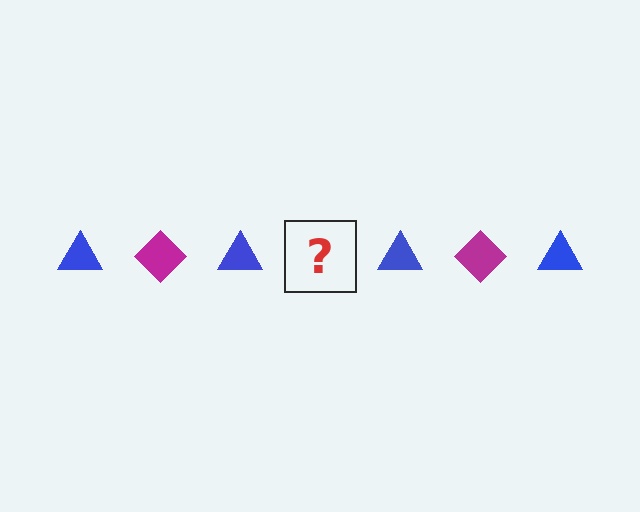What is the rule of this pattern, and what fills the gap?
The rule is that the pattern alternates between blue triangle and magenta diamond. The gap should be filled with a magenta diamond.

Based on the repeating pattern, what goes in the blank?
The blank should be a magenta diamond.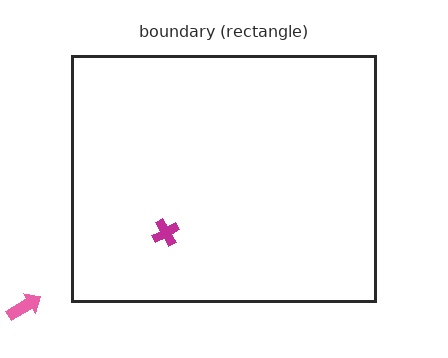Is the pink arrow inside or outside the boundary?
Outside.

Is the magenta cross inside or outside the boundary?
Inside.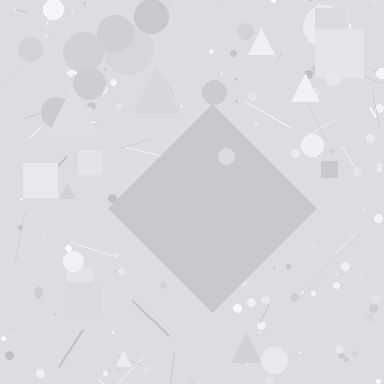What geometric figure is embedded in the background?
A diamond is embedded in the background.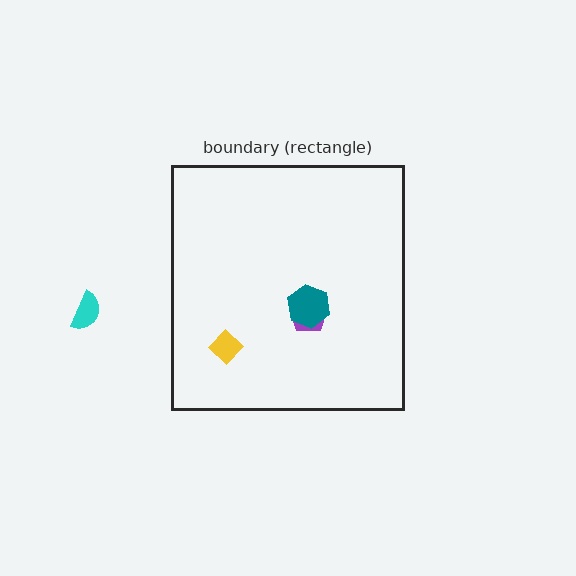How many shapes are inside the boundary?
3 inside, 1 outside.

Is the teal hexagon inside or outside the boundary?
Inside.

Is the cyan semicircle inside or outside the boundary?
Outside.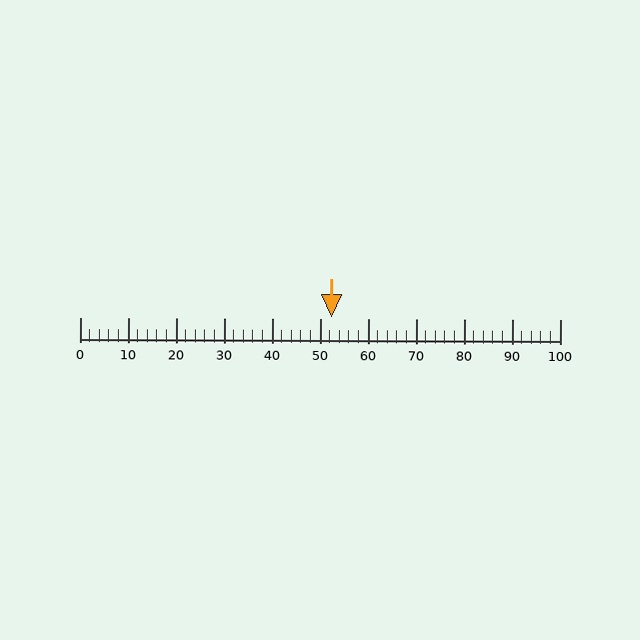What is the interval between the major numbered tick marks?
The major tick marks are spaced 10 units apart.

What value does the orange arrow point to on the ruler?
The orange arrow points to approximately 52.